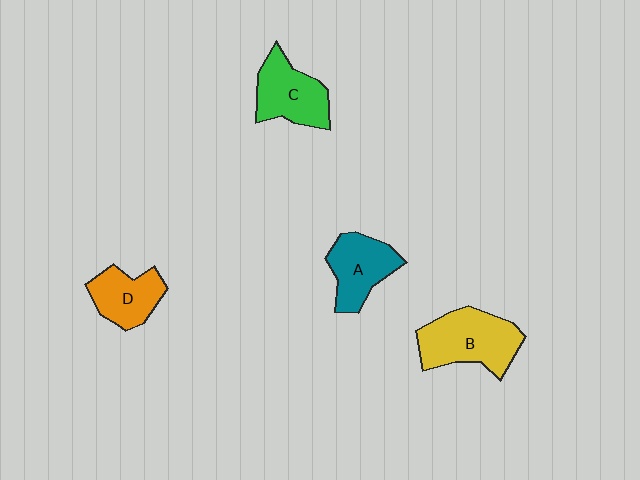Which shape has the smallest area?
Shape D (orange).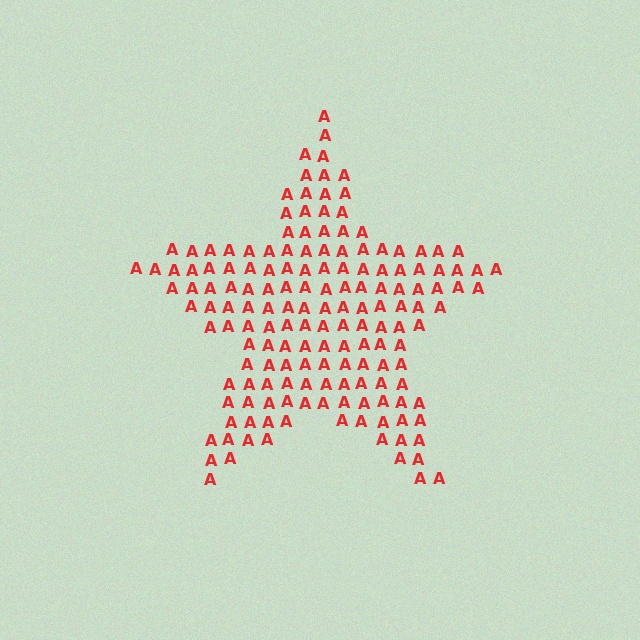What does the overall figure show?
The overall figure shows a star.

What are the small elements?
The small elements are letter A's.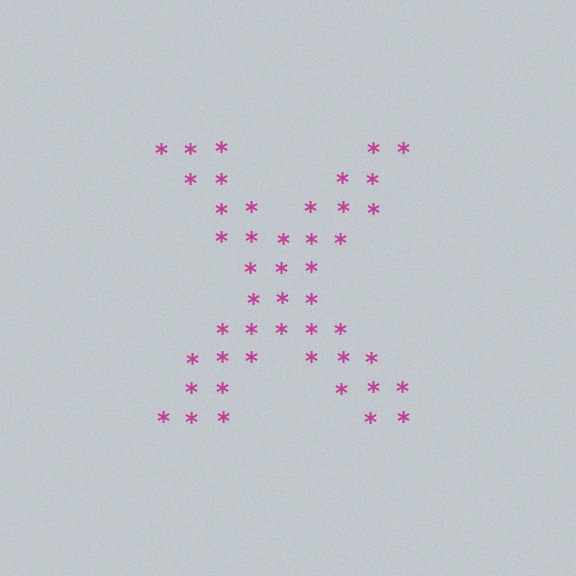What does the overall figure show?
The overall figure shows the letter X.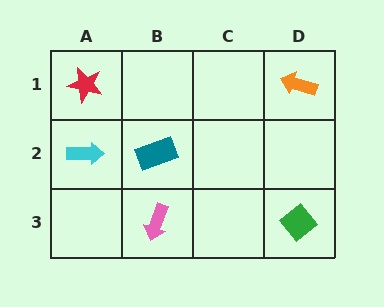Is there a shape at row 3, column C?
No, that cell is empty.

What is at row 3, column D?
A green diamond.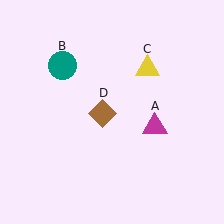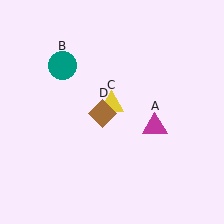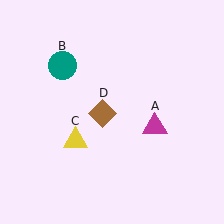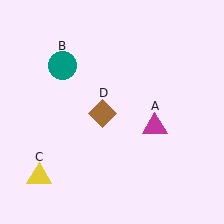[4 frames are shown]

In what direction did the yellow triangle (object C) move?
The yellow triangle (object C) moved down and to the left.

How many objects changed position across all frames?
1 object changed position: yellow triangle (object C).